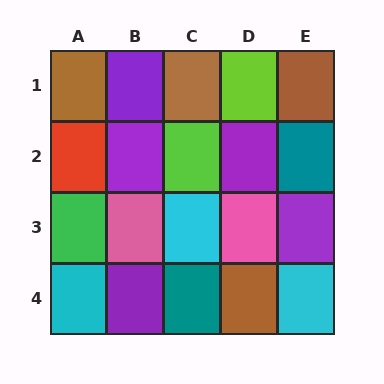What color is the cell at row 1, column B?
Purple.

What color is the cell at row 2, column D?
Purple.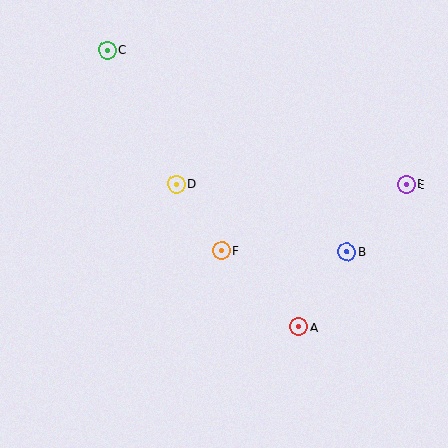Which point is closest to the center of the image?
Point F at (222, 251) is closest to the center.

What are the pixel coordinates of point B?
Point B is at (347, 252).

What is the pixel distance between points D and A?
The distance between D and A is 188 pixels.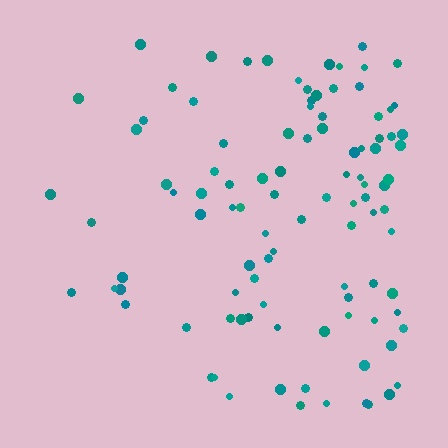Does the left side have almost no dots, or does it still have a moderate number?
Still a moderate number, just noticeably fewer than the right.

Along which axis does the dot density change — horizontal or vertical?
Horizontal.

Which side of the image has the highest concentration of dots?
The right.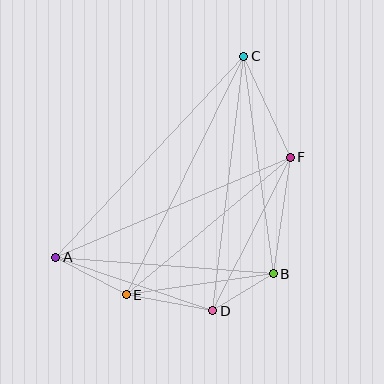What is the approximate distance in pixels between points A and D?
The distance between A and D is approximately 166 pixels.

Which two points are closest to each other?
Points B and D are closest to each other.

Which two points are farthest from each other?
Points A and C are farthest from each other.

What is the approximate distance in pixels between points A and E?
The distance between A and E is approximately 80 pixels.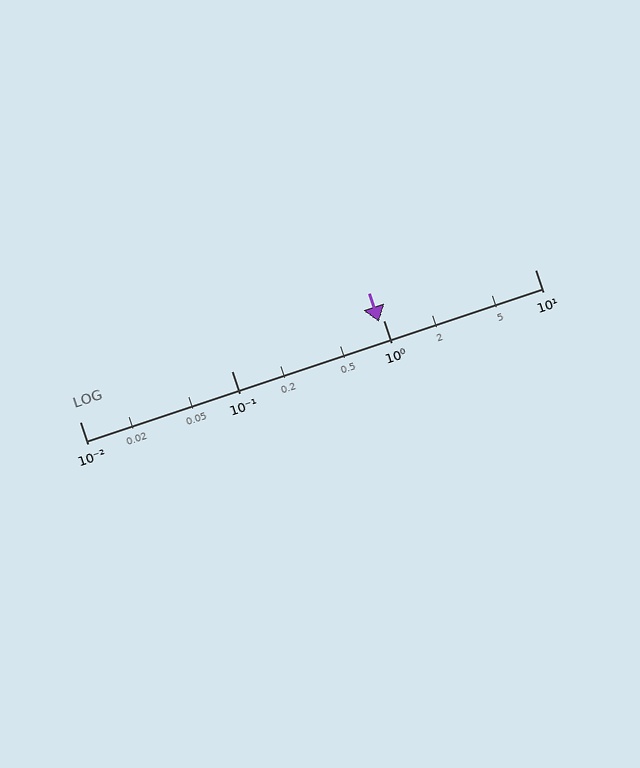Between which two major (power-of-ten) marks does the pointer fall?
The pointer is between 0.1 and 1.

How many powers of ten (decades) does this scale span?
The scale spans 3 decades, from 0.01 to 10.